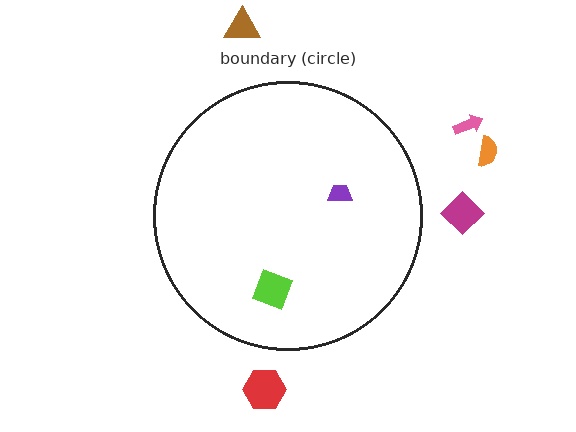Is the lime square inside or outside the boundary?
Inside.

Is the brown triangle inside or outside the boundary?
Outside.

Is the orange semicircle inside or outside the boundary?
Outside.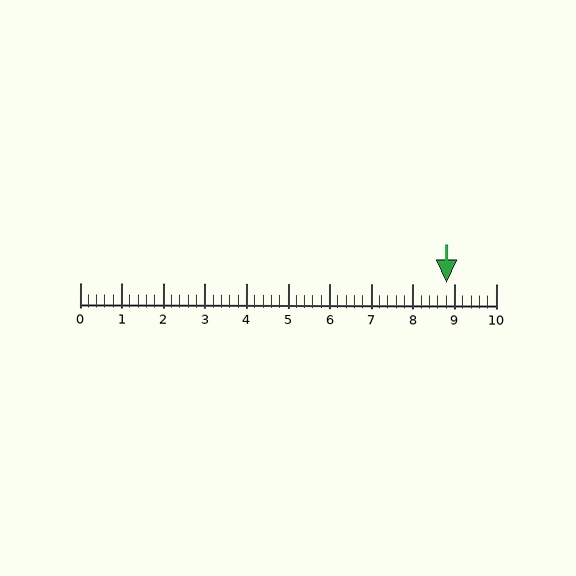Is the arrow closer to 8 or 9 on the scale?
The arrow is closer to 9.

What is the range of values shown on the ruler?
The ruler shows values from 0 to 10.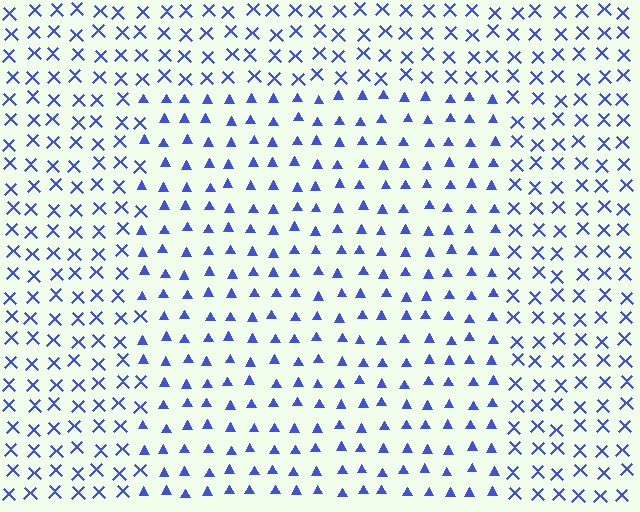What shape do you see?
I see a rectangle.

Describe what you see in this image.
The image is filled with small blue elements arranged in a uniform grid. A rectangle-shaped region contains triangles, while the surrounding area contains X marks. The boundary is defined purely by the change in element shape.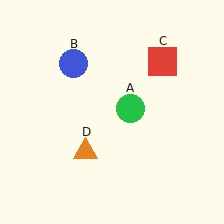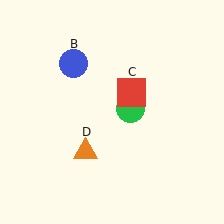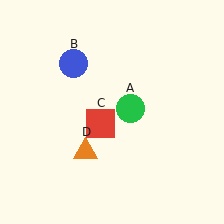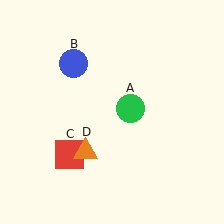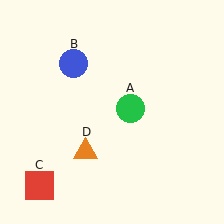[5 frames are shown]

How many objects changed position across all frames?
1 object changed position: red square (object C).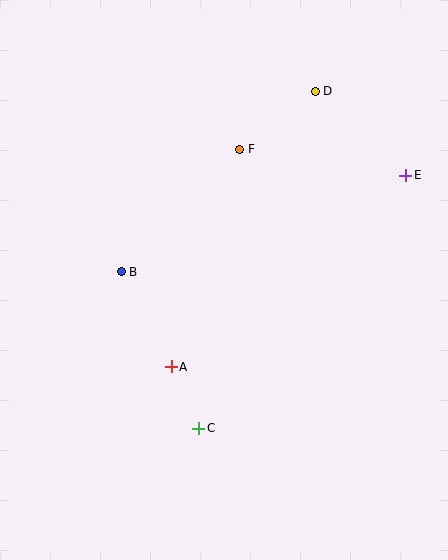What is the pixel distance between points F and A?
The distance between F and A is 228 pixels.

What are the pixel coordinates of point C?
Point C is at (199, 428).